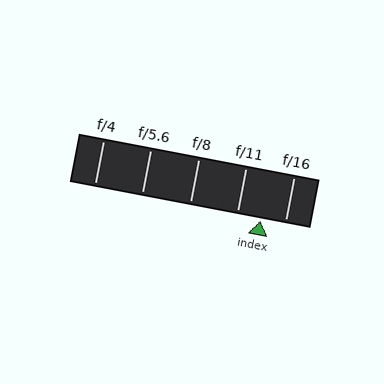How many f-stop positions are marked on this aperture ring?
There are 5 f-stop positions marked.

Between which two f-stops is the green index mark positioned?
The index mark is between f/11 and f/16.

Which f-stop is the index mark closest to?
The index mark is closest to f/11.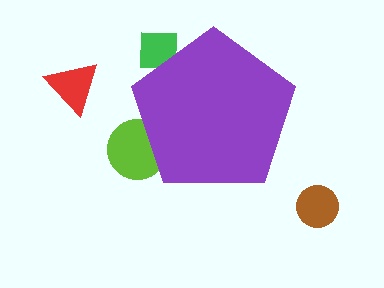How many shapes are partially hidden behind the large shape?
2 shapes are partially hidden.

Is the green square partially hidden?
Yes, the green square is partially hidden behind the purple pentagon.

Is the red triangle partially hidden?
No, the red triangle is fully visible.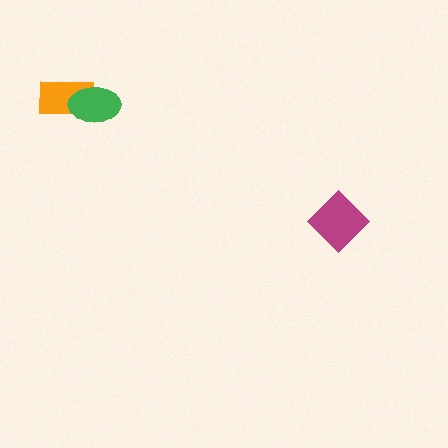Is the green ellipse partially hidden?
No, no other shape covers it.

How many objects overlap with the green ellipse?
1 object overlaps with the green ellipse.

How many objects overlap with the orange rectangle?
1 object overlaps with the orange rectangle.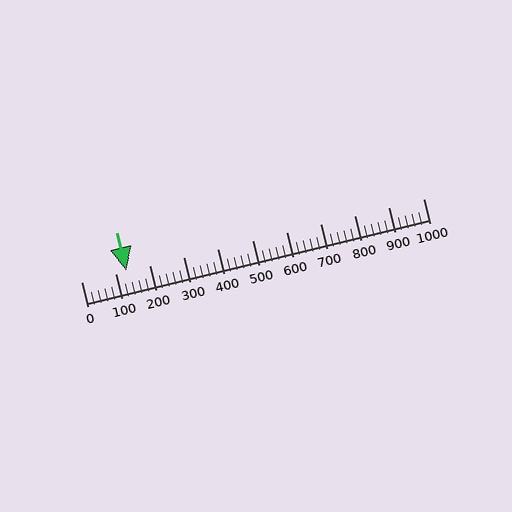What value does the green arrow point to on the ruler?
The green arrow points to approximately 131.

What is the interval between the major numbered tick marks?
The major tick marks are spaced 100 units apart.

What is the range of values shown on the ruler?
The ruler shows values from 0 to 1000.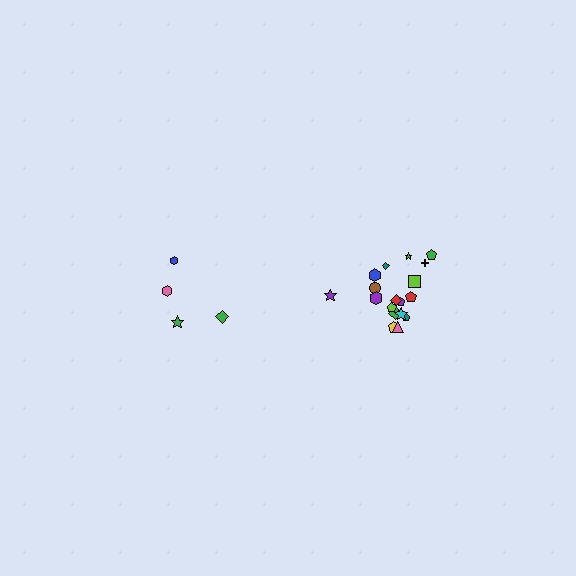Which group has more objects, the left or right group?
The right group.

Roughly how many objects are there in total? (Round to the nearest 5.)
Roughly 20 objects in total.